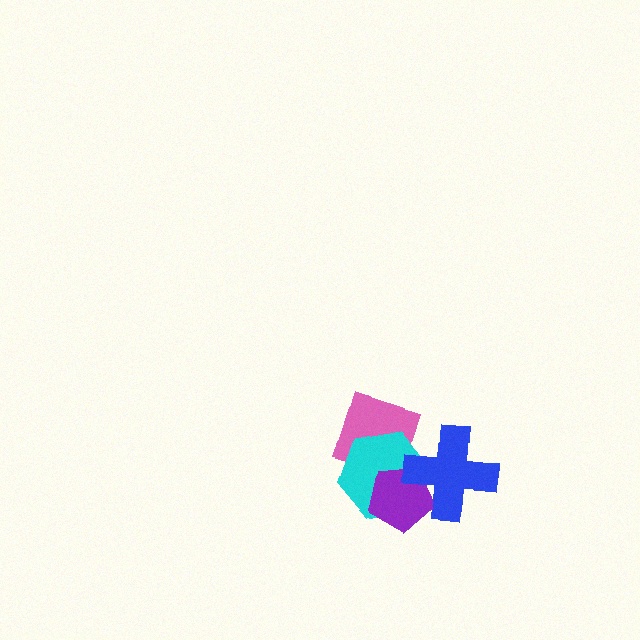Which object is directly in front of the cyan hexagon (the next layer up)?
The purple pentagon is directly in front of the cyan hexagon.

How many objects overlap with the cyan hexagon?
3 objects overlap with the cyan hexagon.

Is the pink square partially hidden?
Yes, it is partially covered by another shape.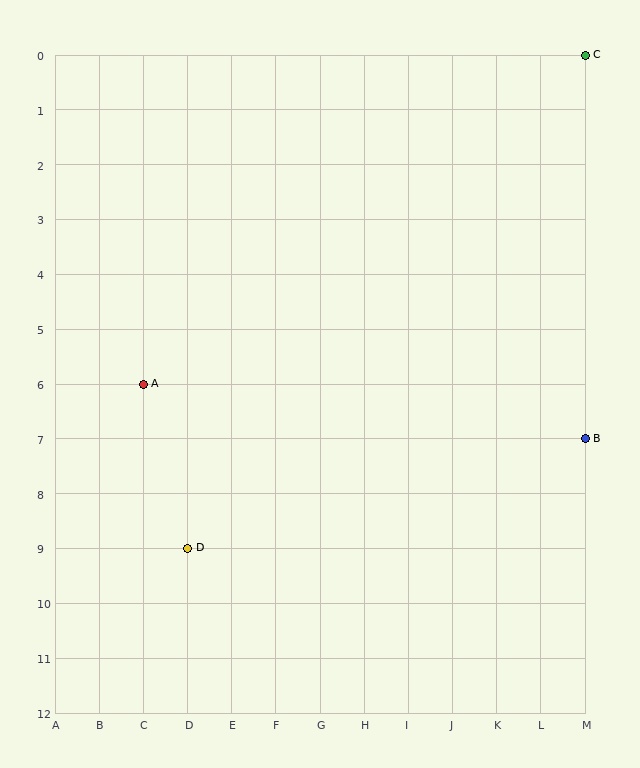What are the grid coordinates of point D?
Point D is at grid coordinates (D, 9).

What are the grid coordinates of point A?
Point A is at grid coordinates (C, 6).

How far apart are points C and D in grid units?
Points C and D are 9 columns and 9 rows apart (about 12.7 grid units diagonally).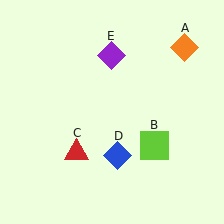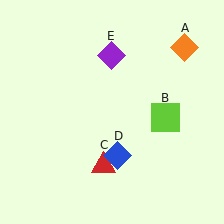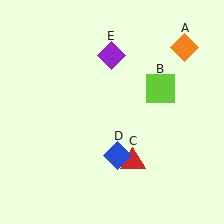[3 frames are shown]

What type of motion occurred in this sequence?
The lime square (object B), red triangle (object C) rotated counterclockwise around the center of the scene.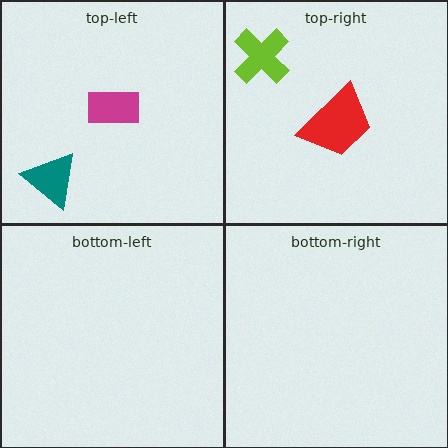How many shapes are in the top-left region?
2.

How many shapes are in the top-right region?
2.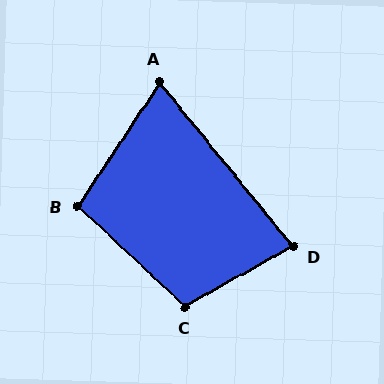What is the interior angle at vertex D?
Approximately 80 degrees (acute).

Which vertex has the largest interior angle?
C, at approximately 108 degrees.